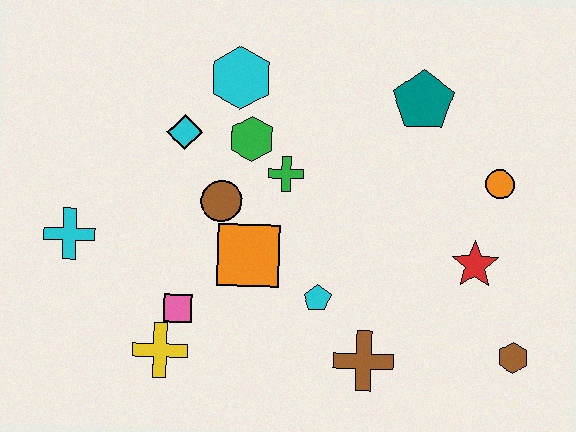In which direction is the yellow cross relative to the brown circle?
The yellow cross is below the brown circle.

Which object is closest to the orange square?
The brown circle is closest to the orange square.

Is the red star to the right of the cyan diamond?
Yes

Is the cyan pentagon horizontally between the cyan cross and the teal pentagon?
Yes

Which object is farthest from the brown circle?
The brown hexagon is farthest from the brown circle.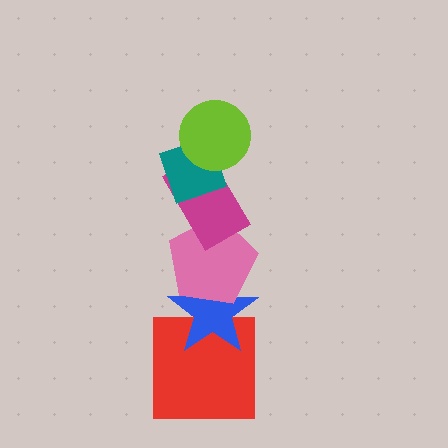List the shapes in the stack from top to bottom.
From top to bottom: the lime circle, the teal diamond, the magenta rectangle, the pink pentagon, the blue star, the red square.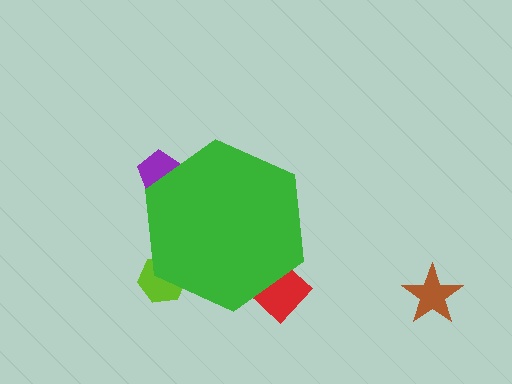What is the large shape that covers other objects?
A green hexagon.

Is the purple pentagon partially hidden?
Yes, the purple pentagon is partially hidden behind the green hexagon.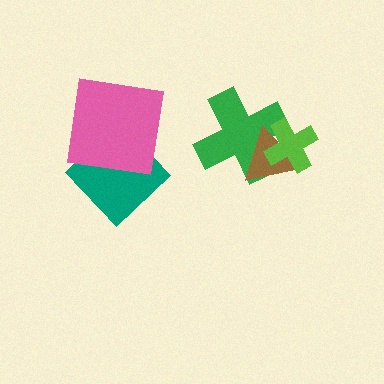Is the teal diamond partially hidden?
Yes, it is partially covered by another shape.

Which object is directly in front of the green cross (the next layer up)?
The brown triangle is directly in front of the green cross.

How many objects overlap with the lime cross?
2 objects overlap with the lime cross.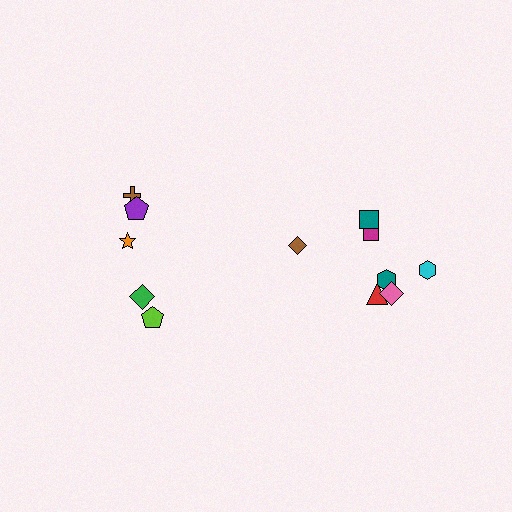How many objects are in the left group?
There are 5 objects.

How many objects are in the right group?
There are 7 objects.